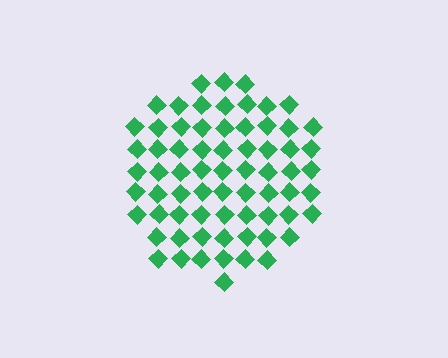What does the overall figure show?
The overall figure shows a circle.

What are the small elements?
The small elements are diamonds.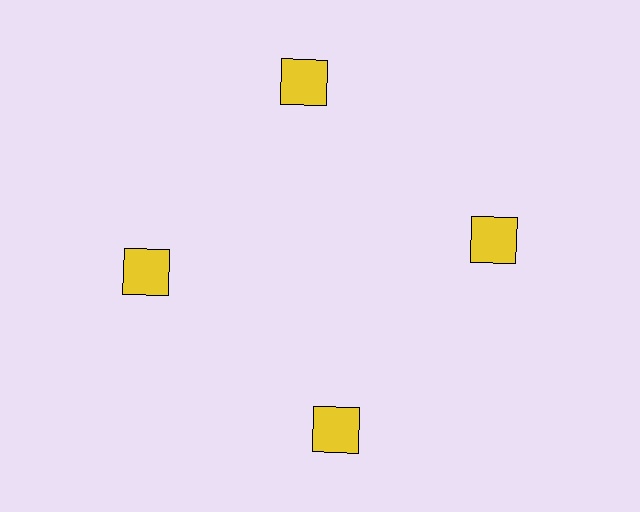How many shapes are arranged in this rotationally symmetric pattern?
There are 4 shapes, arranged in 4 groups of 1.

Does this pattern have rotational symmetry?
Yes, this pattern has 4-fold rotational symmetry. It looks the same after rotating 90 degrees around the center.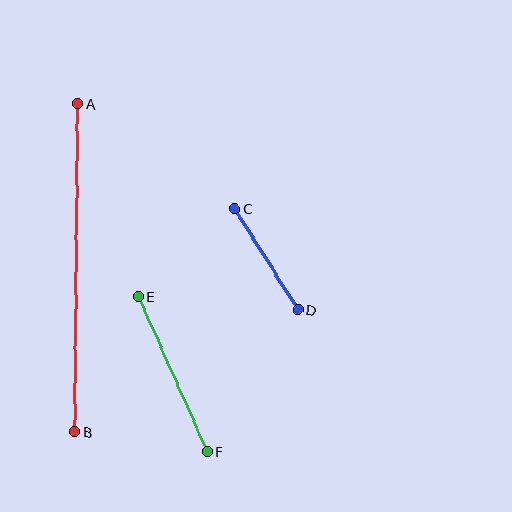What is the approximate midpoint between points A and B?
The midpoint is at approximately (76, 268) pixels.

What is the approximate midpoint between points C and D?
The midpoint is at approximately (266, 259) pixels.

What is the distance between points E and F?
The distance is approximately 170 pixels.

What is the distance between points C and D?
The distance is approximately 120 pixels.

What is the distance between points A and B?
The distance is approximately 328 pixels.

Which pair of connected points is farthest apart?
Points A and B are farthest apart.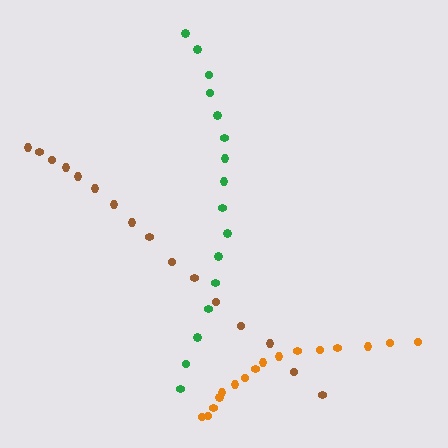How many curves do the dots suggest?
There are 3 distinct paths.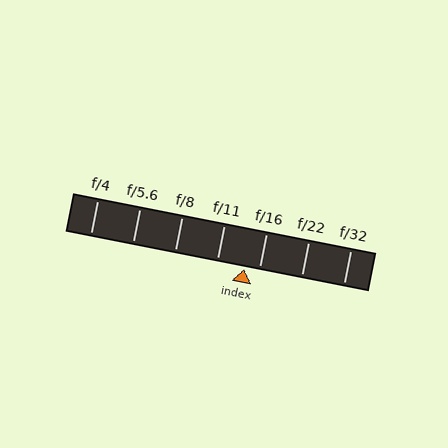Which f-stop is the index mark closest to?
The index mark is closest to f/16.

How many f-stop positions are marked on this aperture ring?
There are 7 f-stop positions marked.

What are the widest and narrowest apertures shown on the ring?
The widest aperture shown is f/4 and the narrowest is f/32.